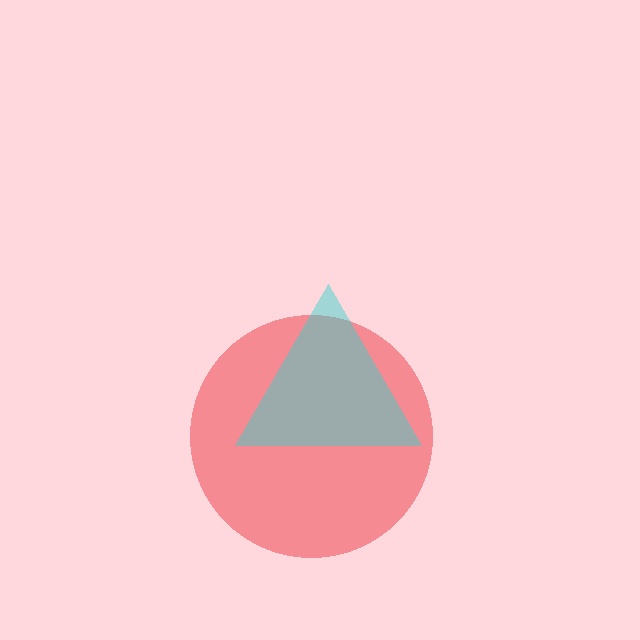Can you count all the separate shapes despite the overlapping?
Yes, there are 2 separate shapes.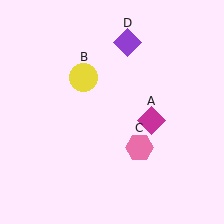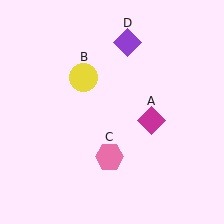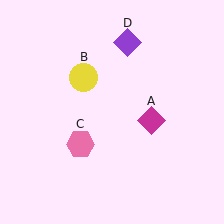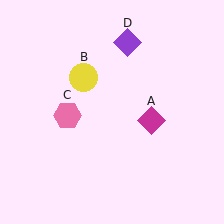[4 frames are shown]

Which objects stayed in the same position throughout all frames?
Magenta diamond (object A) and yellow circle (object B) and purple diamond (object D) remained stationary.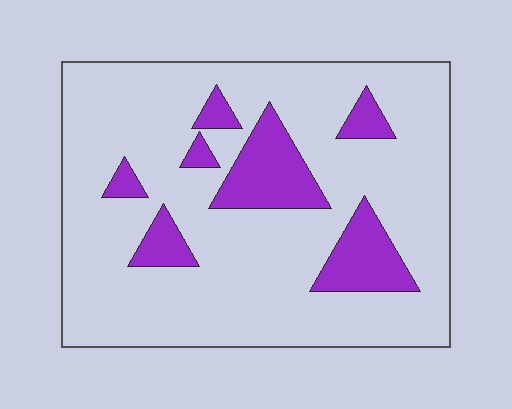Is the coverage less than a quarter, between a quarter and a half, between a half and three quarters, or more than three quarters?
Less than a quarter.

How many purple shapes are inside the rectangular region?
7.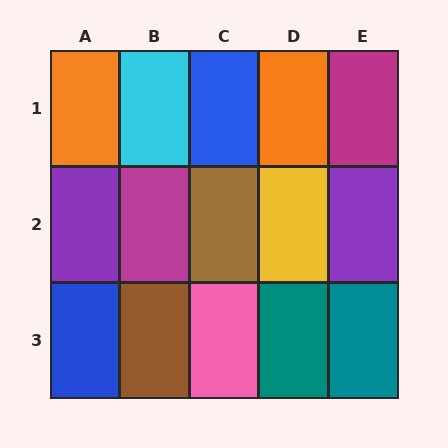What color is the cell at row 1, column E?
Magenta.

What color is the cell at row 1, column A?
Orange.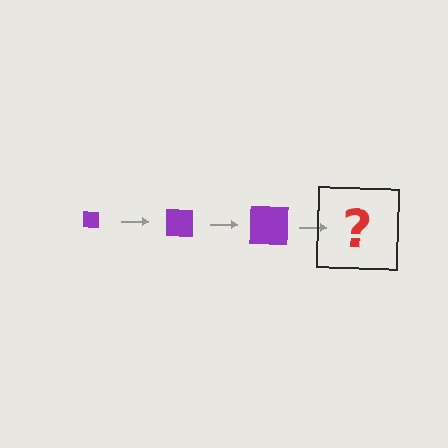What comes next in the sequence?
The next element should be a purple square, larger than the previous one.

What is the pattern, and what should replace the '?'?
The pattern is that the square gets progressively larger each step. The '?' should be a purple square, larger than the previous one.